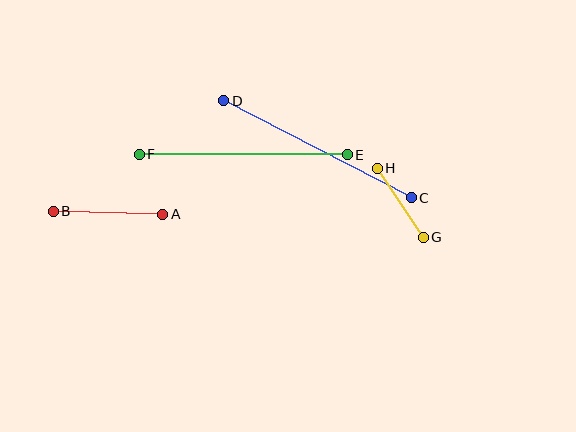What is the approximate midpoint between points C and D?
The midpoint is at approximately (318, 149) pixels.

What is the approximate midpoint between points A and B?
The midpoint is at approximately (108, 213) pixels.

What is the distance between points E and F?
The distance is approximately 208 pixels.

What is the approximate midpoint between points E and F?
The midpoint is at approximately (243, 154) pixels.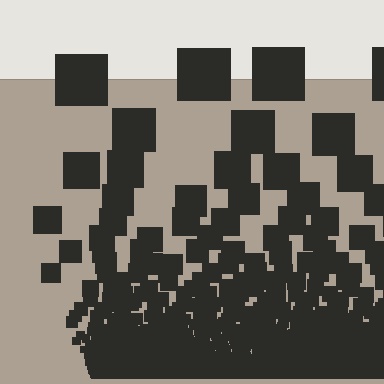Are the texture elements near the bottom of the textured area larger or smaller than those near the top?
Smaller. The gradient is inverted — elements near the bottom are smaller and denser.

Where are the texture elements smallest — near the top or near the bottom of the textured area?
Near the bottom.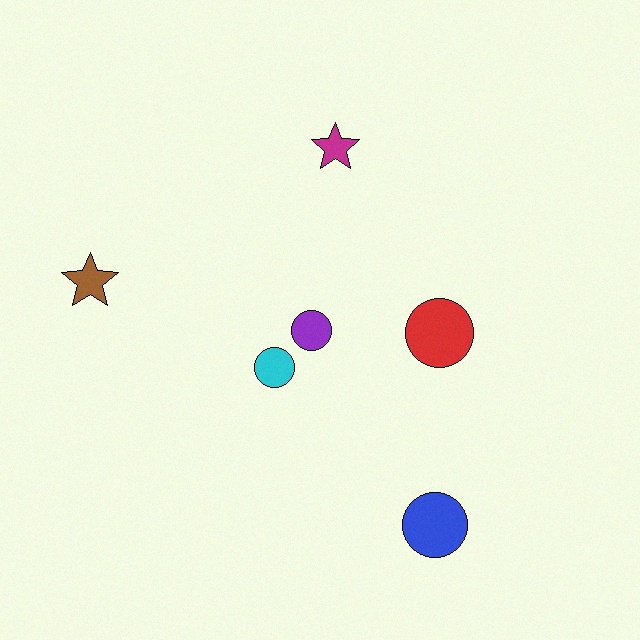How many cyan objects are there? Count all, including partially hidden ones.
There is 1 cyan object.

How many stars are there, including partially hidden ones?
There are 2 stars.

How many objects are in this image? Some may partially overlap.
There are 6 objects.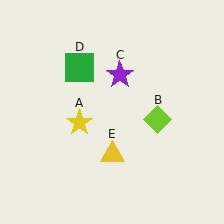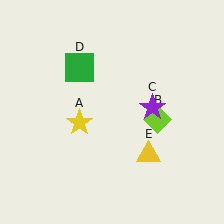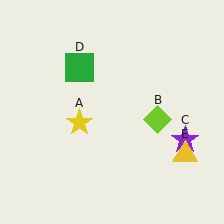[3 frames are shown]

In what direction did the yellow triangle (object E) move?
The yellow triangle (object E) moved right.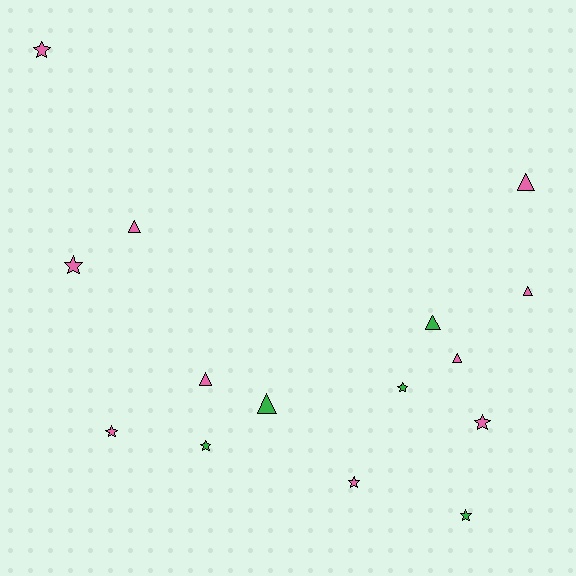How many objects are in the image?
There are 15 objects.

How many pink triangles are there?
There are 5 pink triangles.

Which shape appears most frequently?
Star, with 8 objects.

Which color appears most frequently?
Pink, with 10 objects.